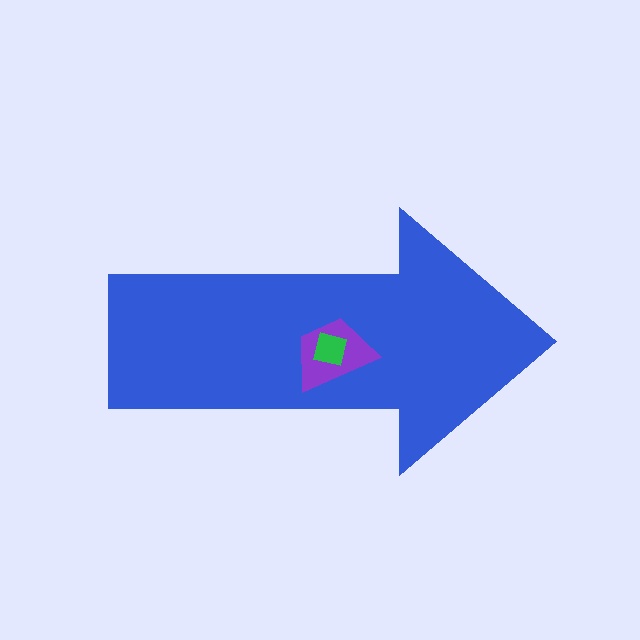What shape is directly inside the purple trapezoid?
The green square.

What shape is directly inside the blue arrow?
The purple trapezoid.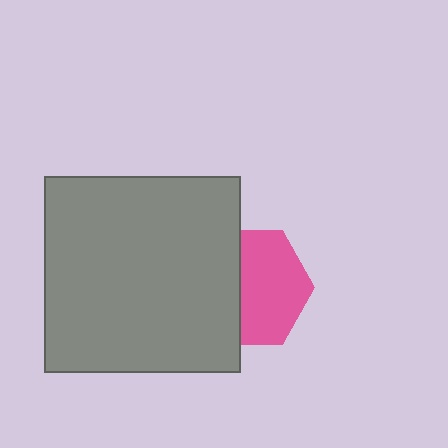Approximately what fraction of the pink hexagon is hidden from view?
Roughly 42% of the pink hexagon is hidden behind the gray square.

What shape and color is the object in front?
The object in front is a gray square.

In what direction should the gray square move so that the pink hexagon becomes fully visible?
The gray square should move left. That is the shortest direction to clear the overlap and leave the pink hexagon fully visible.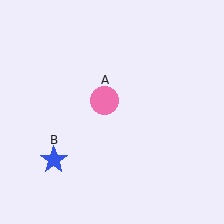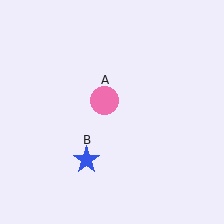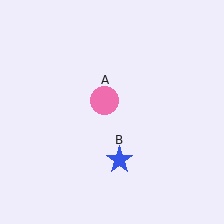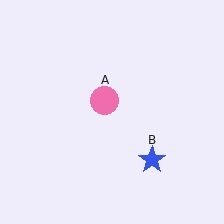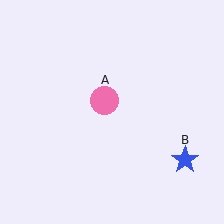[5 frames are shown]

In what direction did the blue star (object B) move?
The blue star (object B) moved right.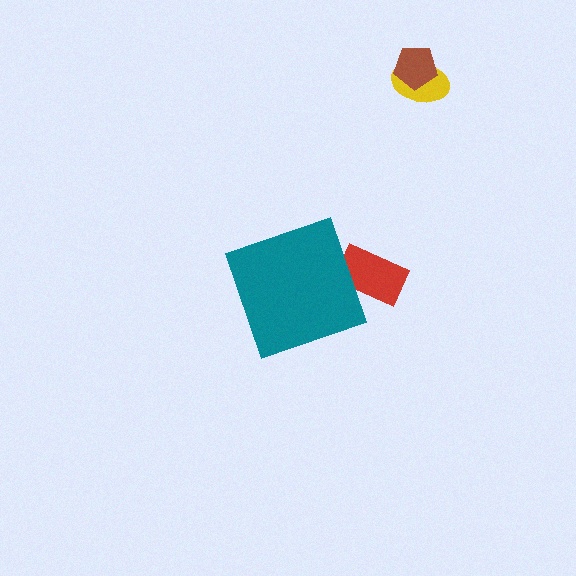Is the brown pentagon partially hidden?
No, the brown pentagon is fully visible.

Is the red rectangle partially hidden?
Yes, the red rectangle is partially hidden behind the teal diamond.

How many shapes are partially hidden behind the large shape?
1 shape is partially hidden.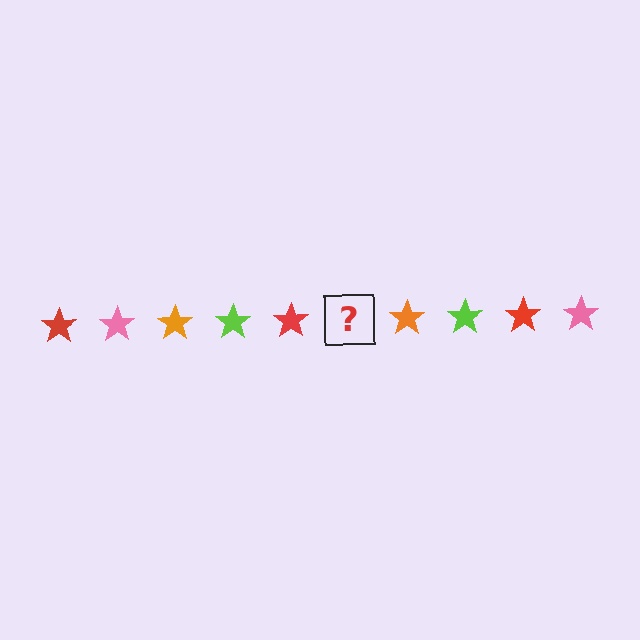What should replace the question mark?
The question mark should be replaced with a pink star.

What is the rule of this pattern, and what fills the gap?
The rule is that the pattern cycles through red, pink, orange, lime stars. The gap should be filled with a pink star.